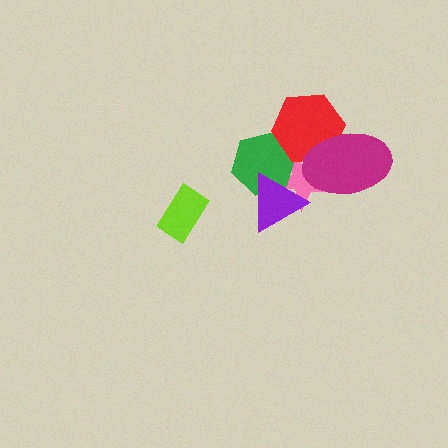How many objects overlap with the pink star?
4 objects overlap with the pink star.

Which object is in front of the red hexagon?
The magenta ellipse is in front of the red hexagon.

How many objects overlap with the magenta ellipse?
2 objects overlap with the magenta ellipse.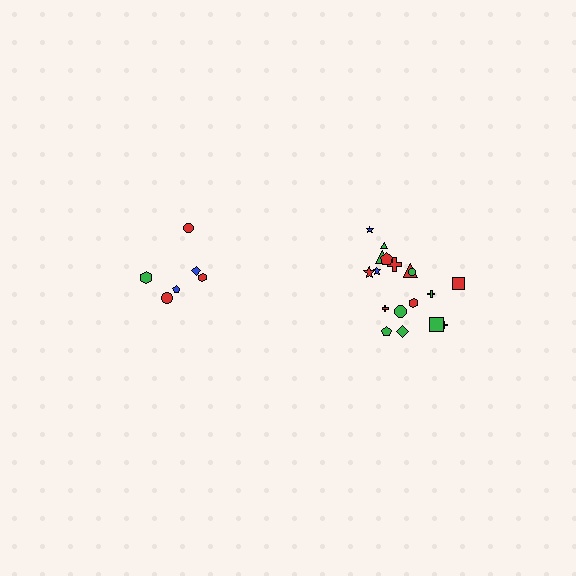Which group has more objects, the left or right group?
The right group.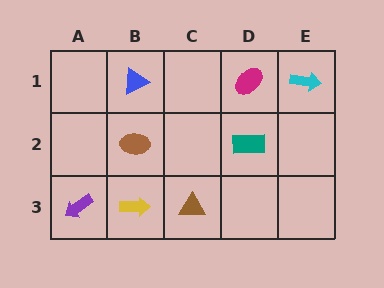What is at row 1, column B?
A blue triangle.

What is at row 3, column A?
A purple arrow.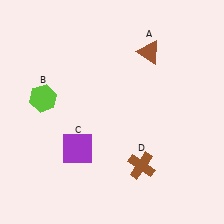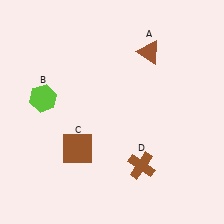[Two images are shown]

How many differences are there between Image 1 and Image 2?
There is 1 difference between the two images.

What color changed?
The square (C) changed from purple in Image 1 to brown in Image 2.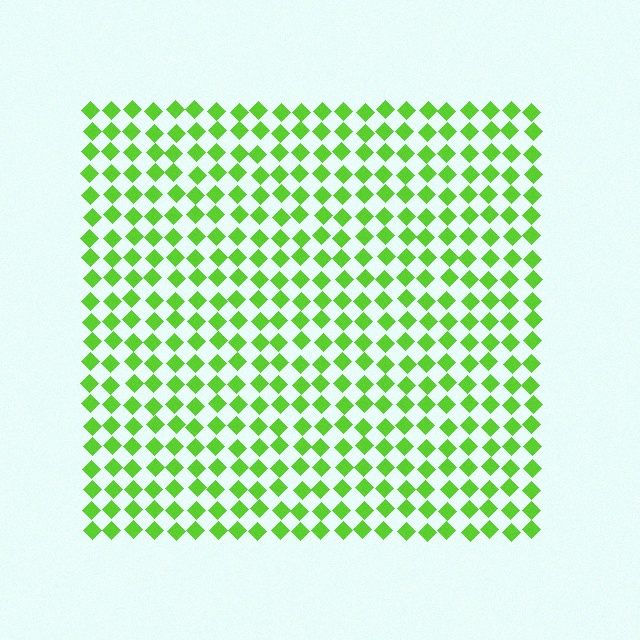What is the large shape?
The large shape is a square.